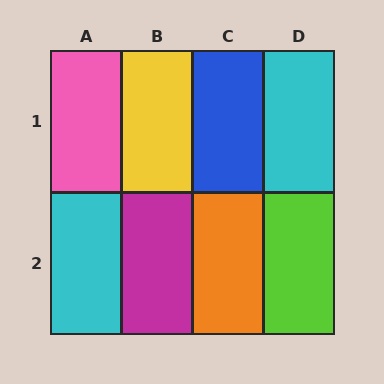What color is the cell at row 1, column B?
Yellow.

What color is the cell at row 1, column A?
Pink.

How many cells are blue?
1 cell is blue.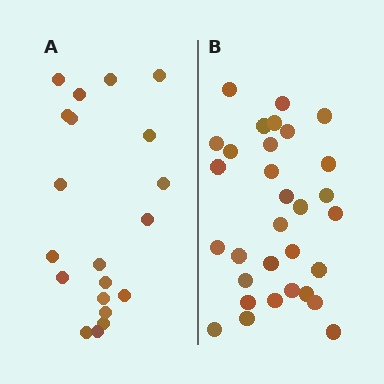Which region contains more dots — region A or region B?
Region B (the right region) has more dots.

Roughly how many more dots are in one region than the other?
Region B has roughly 12 or so more dots than region A.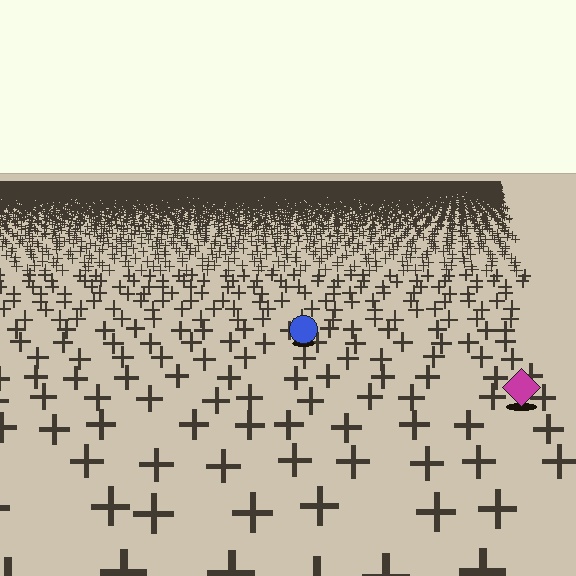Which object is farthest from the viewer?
The blue circle is farthest from the viewer. It appears smaller and the ground texture around it is denser.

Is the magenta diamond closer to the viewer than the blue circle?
Yes. The magenta diamond is closer — you can tell from the texture gradient: the ground texture is coarser near it.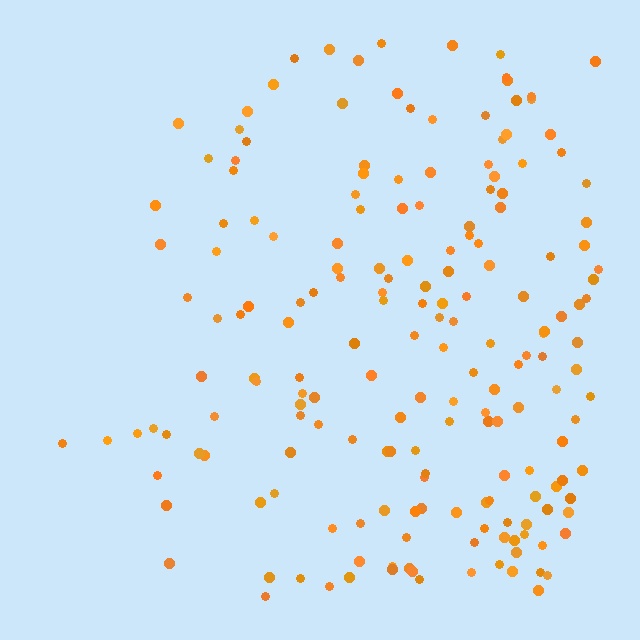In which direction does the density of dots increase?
From left to right, with the right side densest.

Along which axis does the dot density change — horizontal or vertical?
Horizontal.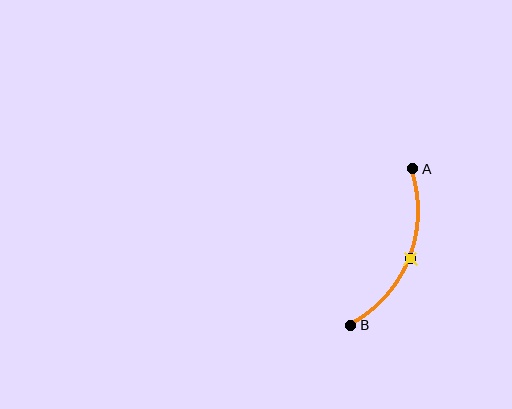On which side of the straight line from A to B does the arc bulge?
The arc bulges to the right of the straight line connecting A and B.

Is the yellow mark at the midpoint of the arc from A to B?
Yes. The yellow mark lies on the arc at equal arc-length from both A and B — it is the arc midpoint.